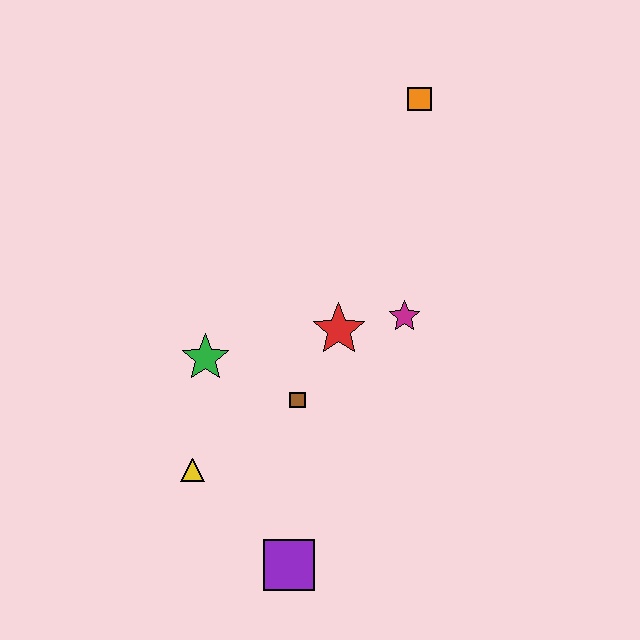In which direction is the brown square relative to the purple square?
The brown square is above the purple square.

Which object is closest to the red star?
The magenta star is closest to the red star.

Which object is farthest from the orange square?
The purple square is farthest from the orange square.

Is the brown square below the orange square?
Yes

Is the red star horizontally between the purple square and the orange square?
Yes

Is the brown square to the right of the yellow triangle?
Yes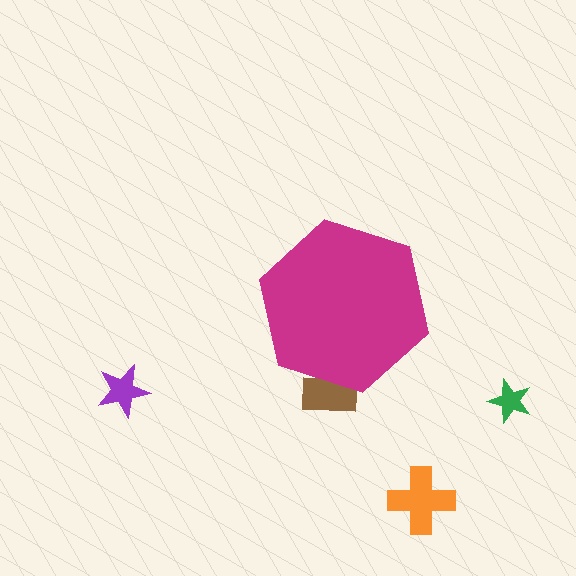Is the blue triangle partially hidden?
Yes, the blue triangle is partially hidden behind the magenta hexagon.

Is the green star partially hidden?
No, the green star is fully visible.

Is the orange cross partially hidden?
No, the orange cross is fully visible.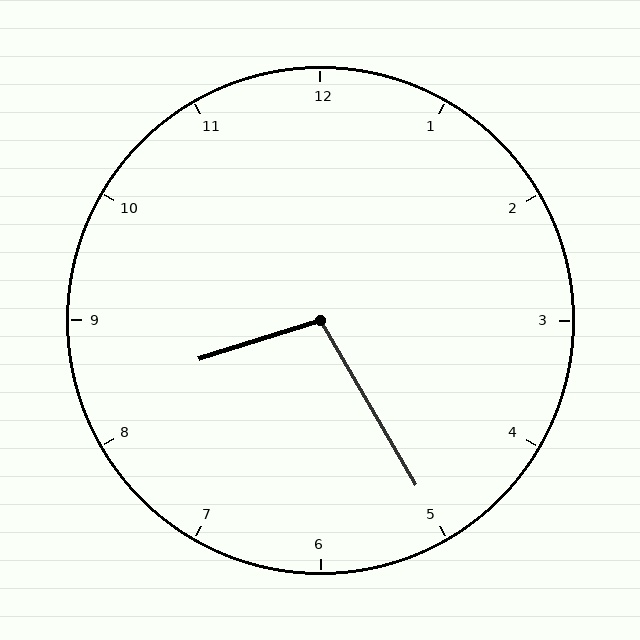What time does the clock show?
8:25.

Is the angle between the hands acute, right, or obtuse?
It is obtuse.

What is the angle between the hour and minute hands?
Approximately 102 degrees.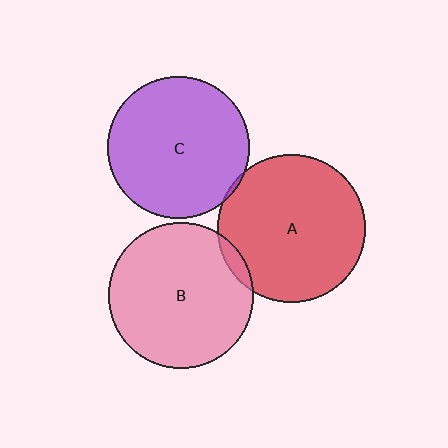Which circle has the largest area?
Circle A (red).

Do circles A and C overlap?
Yes.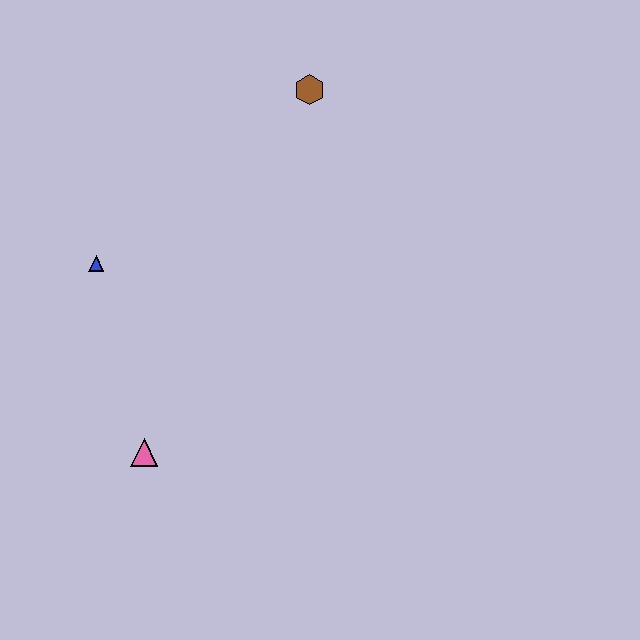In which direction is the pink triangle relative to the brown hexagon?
The pink triangle is below the brown hexagon.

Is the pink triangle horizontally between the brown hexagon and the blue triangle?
Yes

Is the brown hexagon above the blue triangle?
Yes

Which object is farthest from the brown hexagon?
The pink triangle is farthest from the brown hexagon.